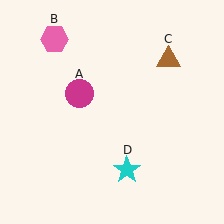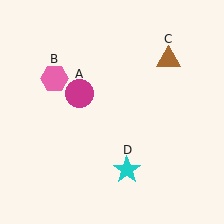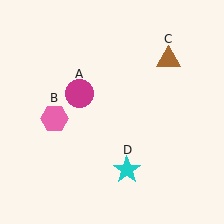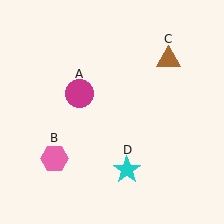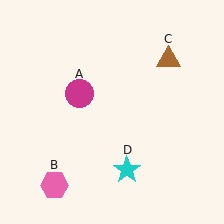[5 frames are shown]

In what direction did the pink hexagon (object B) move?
The pink hexagon (object B) moved down.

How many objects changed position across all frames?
1 object changed position: pink hexagon (object B).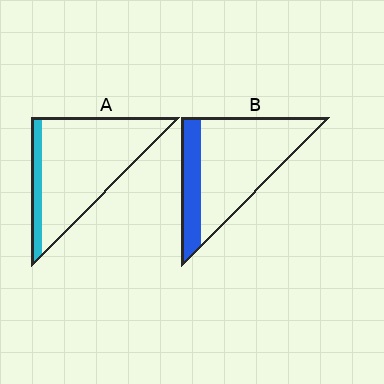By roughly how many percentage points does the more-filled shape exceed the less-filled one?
By roughly 10 percentage points (B over A).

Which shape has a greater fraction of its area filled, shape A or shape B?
Shape B.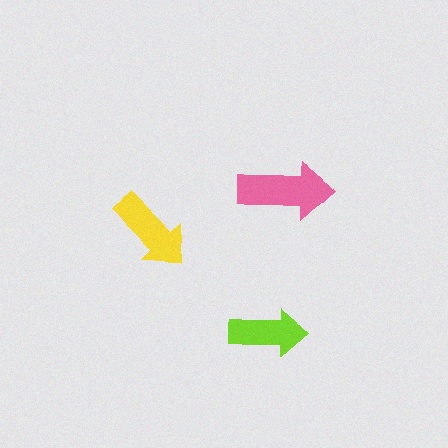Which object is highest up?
The pink arrow is topmost.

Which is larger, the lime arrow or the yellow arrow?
The yellow one.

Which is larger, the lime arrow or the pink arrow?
The pink one.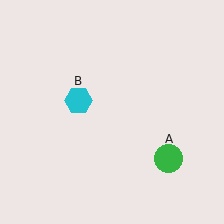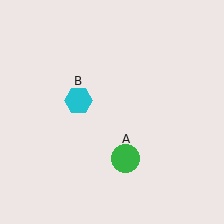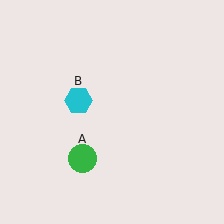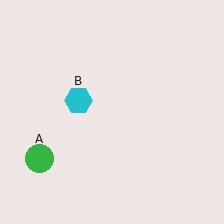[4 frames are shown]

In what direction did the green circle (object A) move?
The green circle (object A) moved left.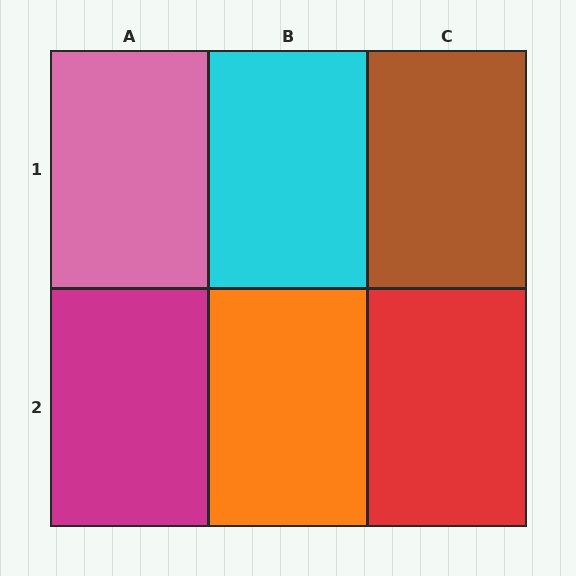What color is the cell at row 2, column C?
Red.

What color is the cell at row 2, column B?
Orange.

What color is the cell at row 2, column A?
Magenta.